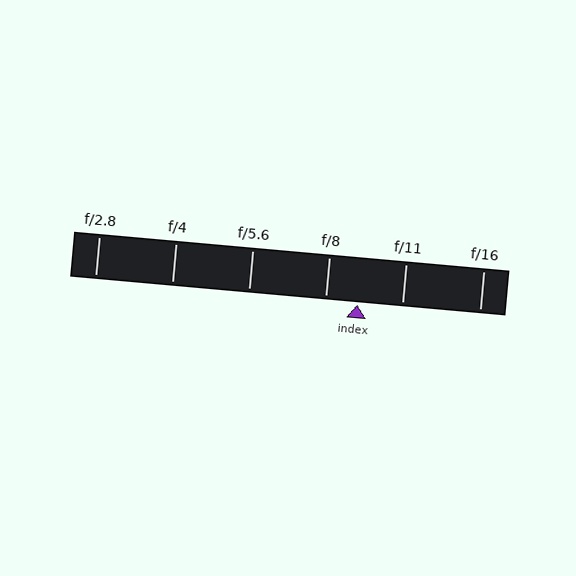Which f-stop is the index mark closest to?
The index mark is closest to f/8.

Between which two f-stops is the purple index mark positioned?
The index mark is between f/8 and f/11.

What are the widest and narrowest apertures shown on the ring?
The widest aperture shown is f/2.8 and the narrowest is f/16.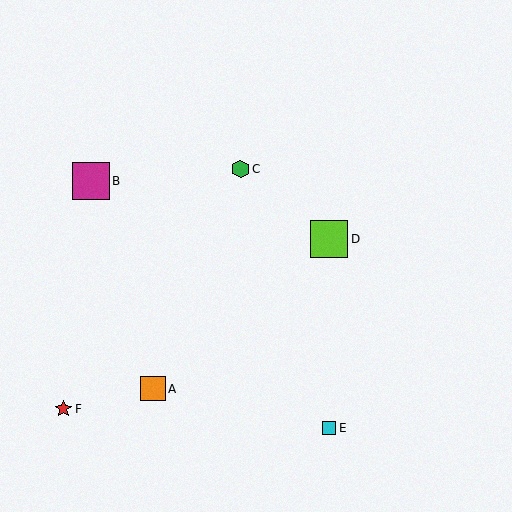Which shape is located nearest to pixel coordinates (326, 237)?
The lime square (labeled D) at (329, 239) is nearest to that location.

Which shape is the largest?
The lime square (labeled D) is the largest.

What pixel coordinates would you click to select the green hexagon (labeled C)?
Click at (241, 169) to select the green hexagon C.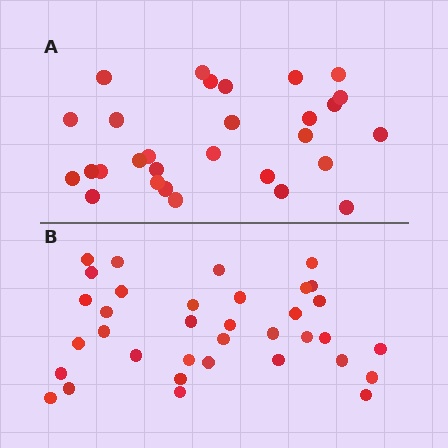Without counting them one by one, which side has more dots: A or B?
Region B (the bottom region) has more dots.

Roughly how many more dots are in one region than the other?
Region B has about 6 more dots than region A.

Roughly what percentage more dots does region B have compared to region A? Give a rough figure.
About 20% more.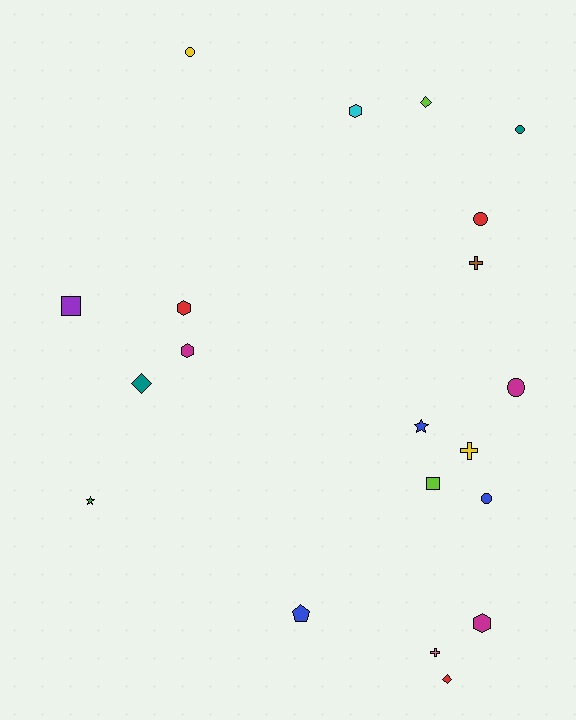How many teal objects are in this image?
There are 2 teal objects.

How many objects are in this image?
There are 20 objects.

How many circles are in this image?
There are 5 circles.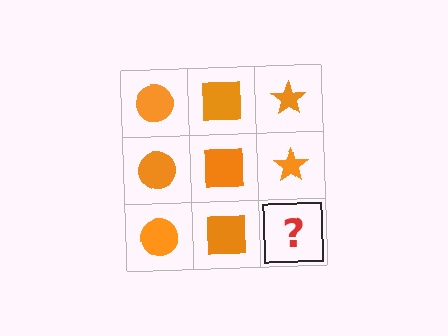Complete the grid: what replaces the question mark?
The question mark should be replaced with an orange star.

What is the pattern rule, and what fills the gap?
The rule is that each column has a consistent shape. The gap should be filled with an orange star.